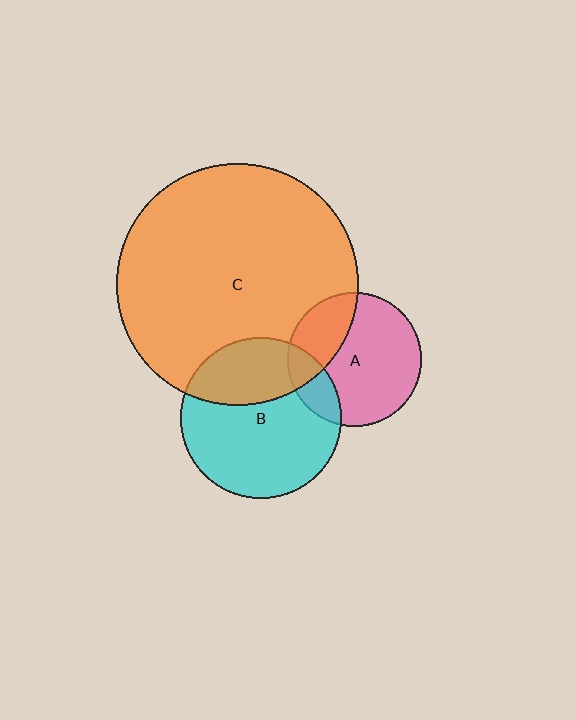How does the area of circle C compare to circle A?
Approximately 3.3 times.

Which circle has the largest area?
Circle C (orange).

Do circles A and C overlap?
Yes.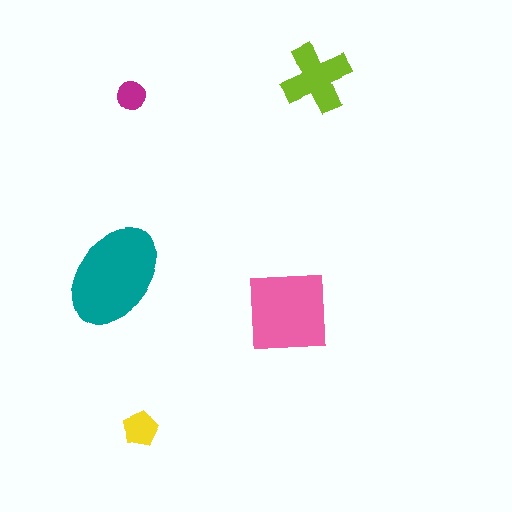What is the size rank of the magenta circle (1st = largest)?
5th.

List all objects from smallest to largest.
The magenta circle, the yellow pentagon, the lime cross, the pink square, the teal ellipse.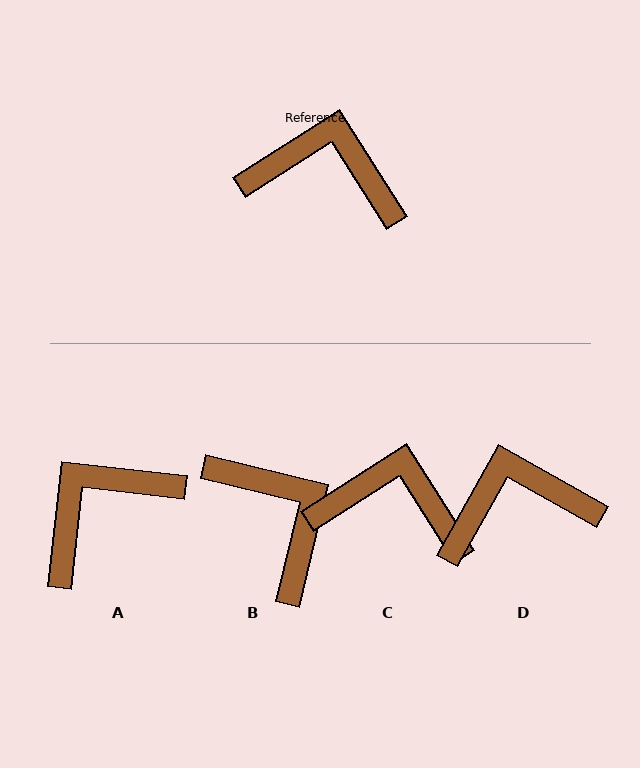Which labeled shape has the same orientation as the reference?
C.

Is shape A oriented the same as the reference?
No, it is off by about 51 degrees.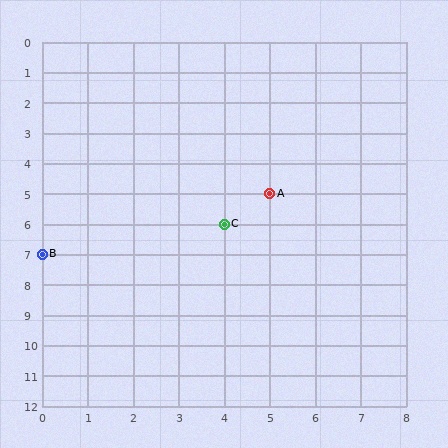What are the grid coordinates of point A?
Point A is at grid coordinates (5, 5).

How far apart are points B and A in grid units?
Points B and A are 5 columns and 2 rows apart (about 5.4 grid units diagonally).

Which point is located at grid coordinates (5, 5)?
Point A is at (5, 5).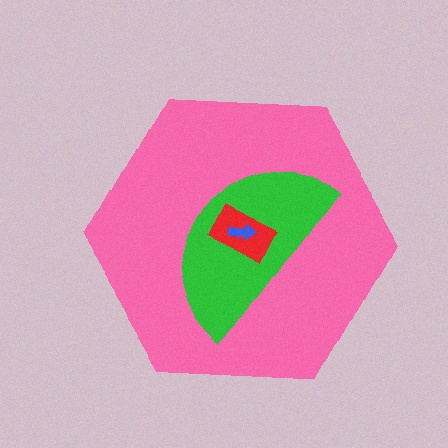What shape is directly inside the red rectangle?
The blue arrow.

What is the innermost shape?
The blue arrow.